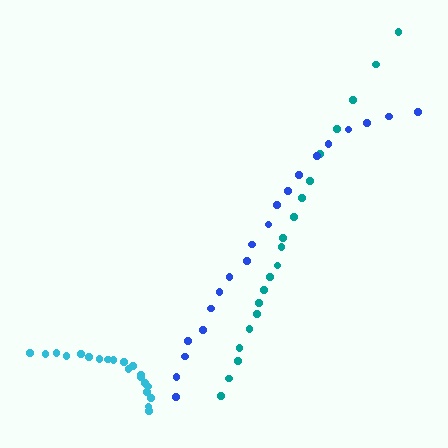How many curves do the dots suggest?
There are 3 distinct paths.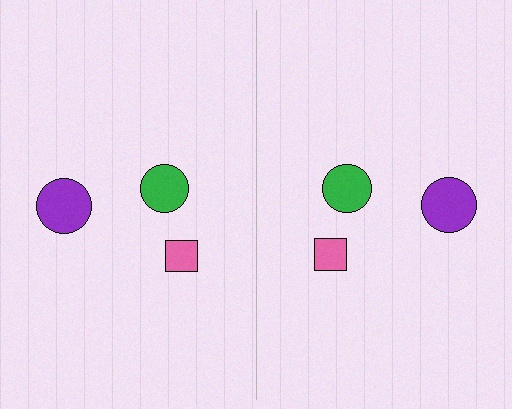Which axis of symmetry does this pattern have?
The pattern has a vertical axis of symmetry running through the center of the image.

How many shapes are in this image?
There are 6 shapes in this image.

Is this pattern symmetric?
Yes, this pattern has bilateral (reflection) symmetry.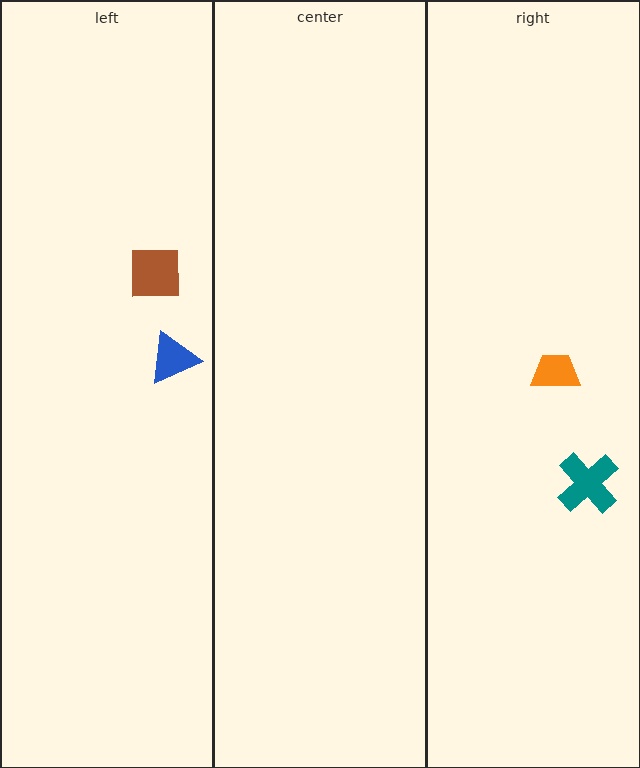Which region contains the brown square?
The left region.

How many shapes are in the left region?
2.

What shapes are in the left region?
The brown square, the blue triangle.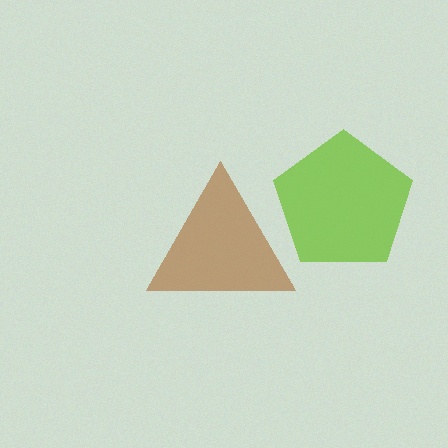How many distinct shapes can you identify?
There are 2 distinct shapes: a brown triangle, a lime pentagon.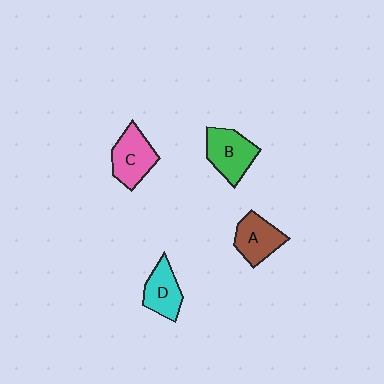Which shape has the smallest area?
Shape D (cyan).